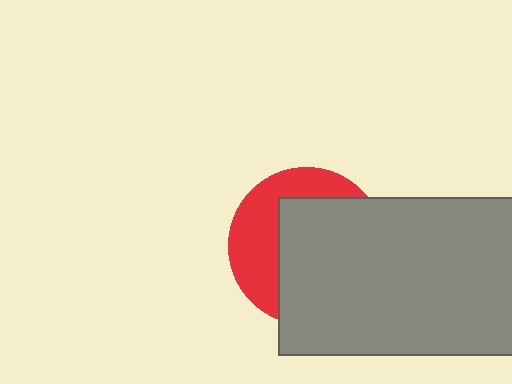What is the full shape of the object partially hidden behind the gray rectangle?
The partially hidden object is a red circle.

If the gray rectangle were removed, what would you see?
You would see the complete red circle.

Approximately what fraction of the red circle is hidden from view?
Roughly 62% of the red circle is hidden behind the gray rectangle.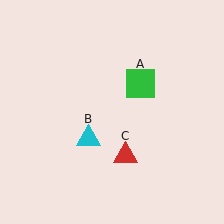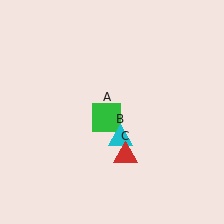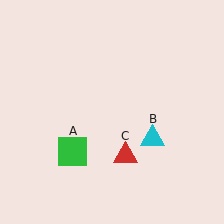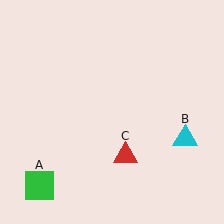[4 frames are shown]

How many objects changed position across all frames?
2 objects changed position: green square (object A), cyan triangle (object B).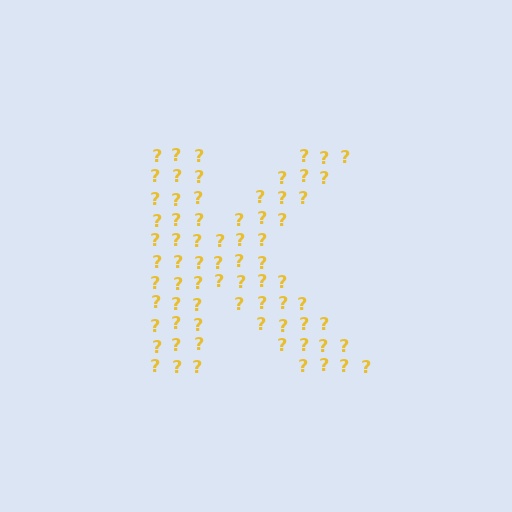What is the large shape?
The large shape is the letter K.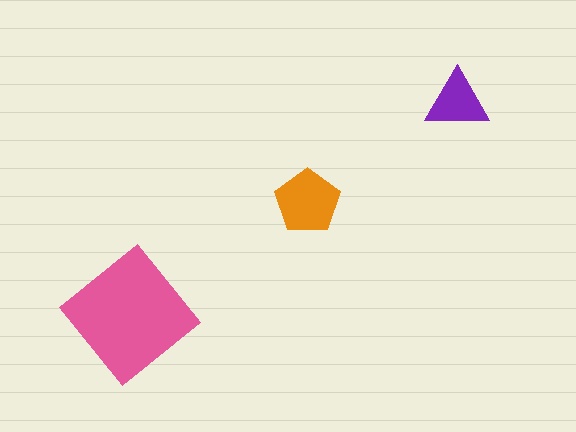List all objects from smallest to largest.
The purple triangle, the orange pentagon, the pink diamond.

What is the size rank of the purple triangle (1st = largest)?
3rd.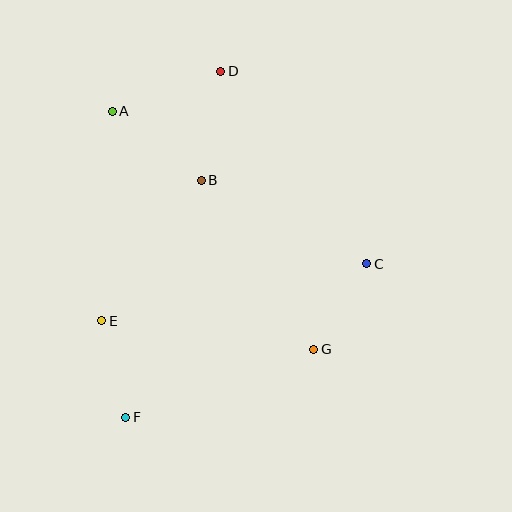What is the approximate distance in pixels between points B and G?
The distance between B and G is approximately 203 pixels.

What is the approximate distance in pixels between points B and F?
The distance between B and F is approximately 249 pixels.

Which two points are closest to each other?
Points E and F are closest to each other.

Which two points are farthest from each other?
Points D and F are farthest from each other.